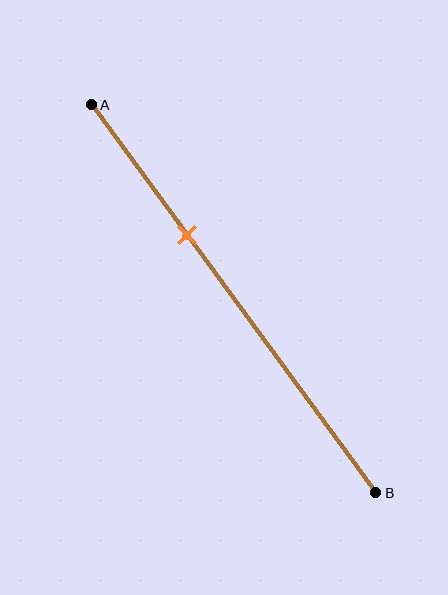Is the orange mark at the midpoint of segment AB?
No, the mark is at about 35% from A, not at the 50% midpoint.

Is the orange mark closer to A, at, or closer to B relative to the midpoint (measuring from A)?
The orange mark is closer to point A than the midpoint of segment AB.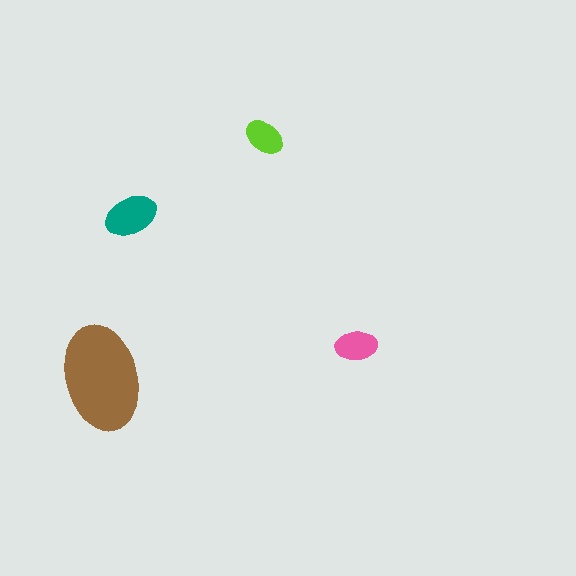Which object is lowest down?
The brown ellipse is bottommost.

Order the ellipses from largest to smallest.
the brown one, the teal one, the pink one, the lime one.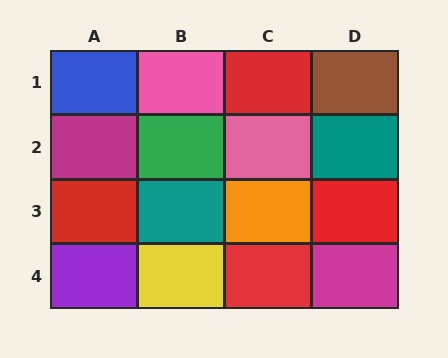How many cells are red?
4 cells are red.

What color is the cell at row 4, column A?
Purple.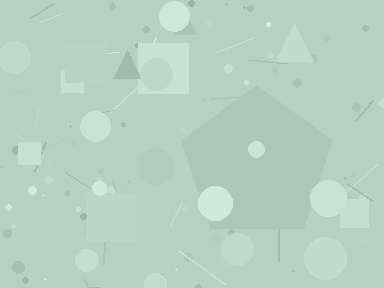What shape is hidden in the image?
A pentagon is hidden in the image.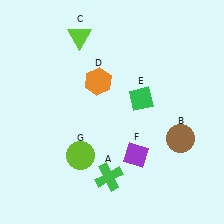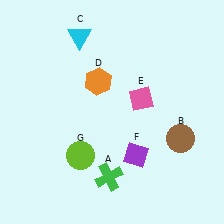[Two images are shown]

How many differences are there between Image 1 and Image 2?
There are 2 differences between the two images.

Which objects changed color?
C changed from lime to cyan. E changed from green to pink.